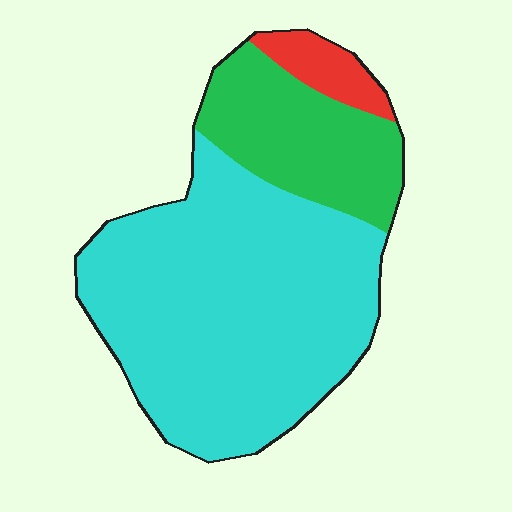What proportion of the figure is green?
Green takes up between a sixth and a third of the figure.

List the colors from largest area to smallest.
From largest to smallest: cyan, green, red.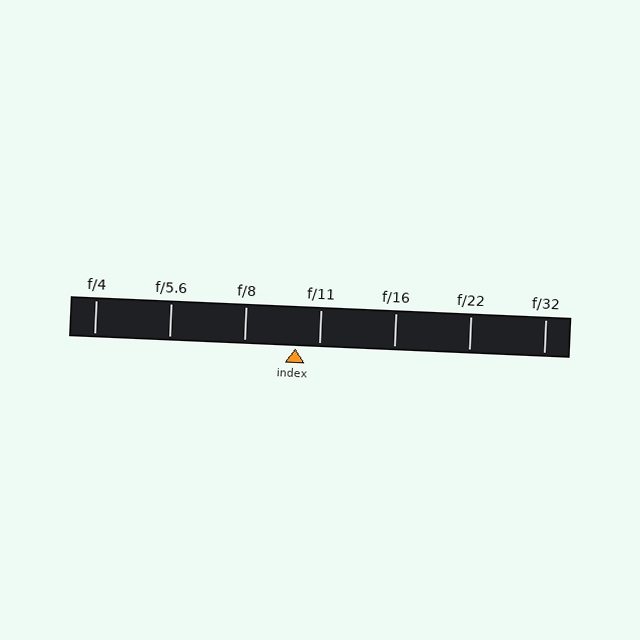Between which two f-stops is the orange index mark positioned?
The index mark is between f/8 and f/11.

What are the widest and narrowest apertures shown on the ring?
The widest aperture shown is f/4 and the narrowest is f/32.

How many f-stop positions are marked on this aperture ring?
There are 7 f-stop positions marked.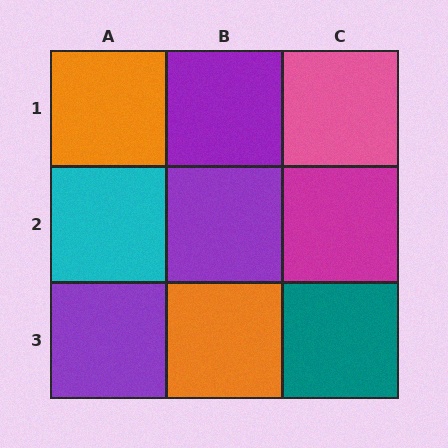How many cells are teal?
1 cell is teal.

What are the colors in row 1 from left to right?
Orange, purple, pink.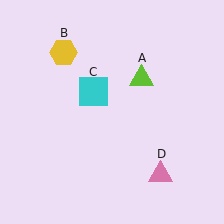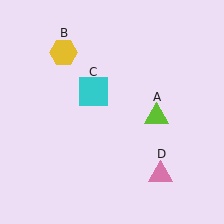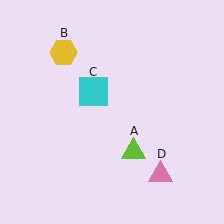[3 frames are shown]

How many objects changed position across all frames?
1 object changed position: lime triangle (object A).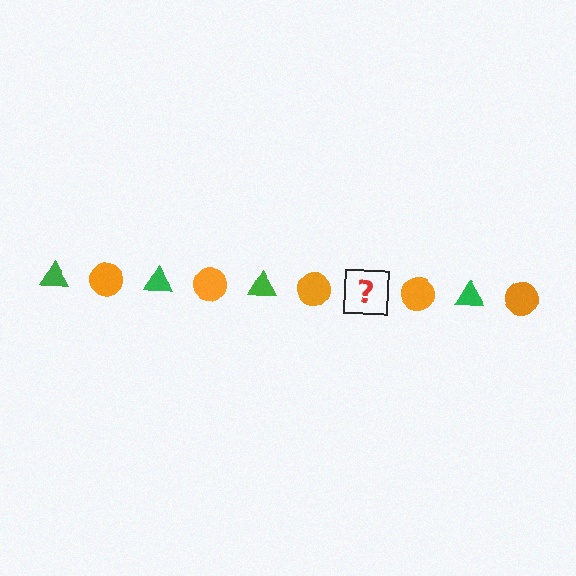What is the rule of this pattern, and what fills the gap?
The rule is that the pattern alternates between green triangle and orange circle. The gap should be filled with a green triangle.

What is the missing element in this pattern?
The missing element is a green triangle.